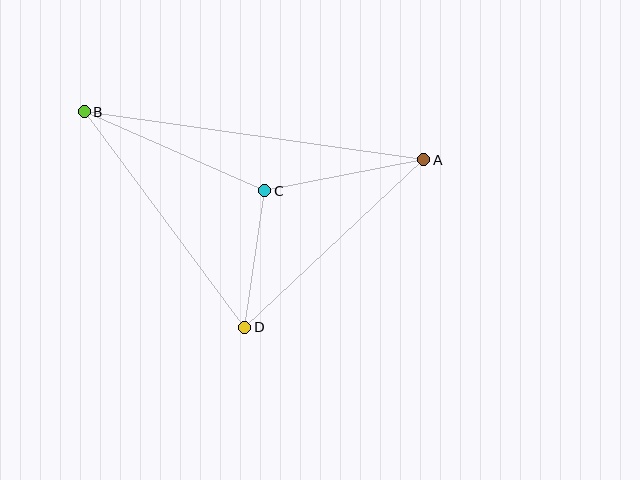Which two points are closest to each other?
Points C and D are closest to each other.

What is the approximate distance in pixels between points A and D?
The distance between A and D is approximately 245 pixels.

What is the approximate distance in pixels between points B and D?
The distance between B and D is approximately 269 pixels.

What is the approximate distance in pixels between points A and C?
The distance between A and C is approximately 162 pixels.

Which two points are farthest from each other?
Points A and B are farthest from each other.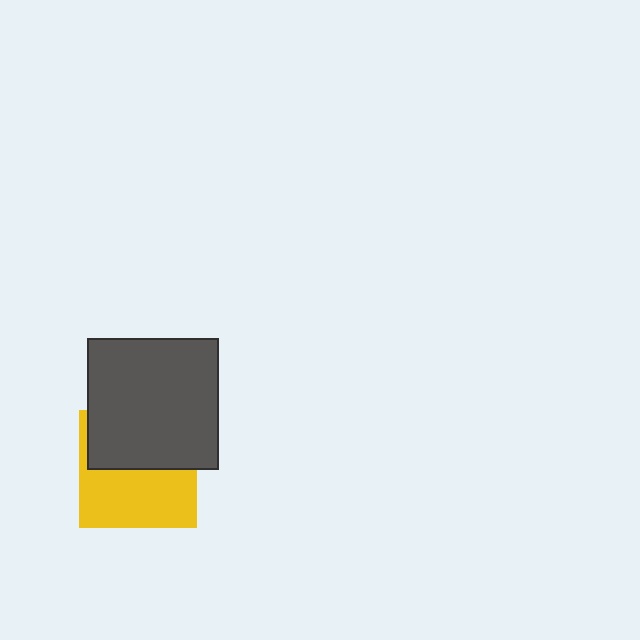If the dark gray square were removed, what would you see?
You would see the complete yellow square.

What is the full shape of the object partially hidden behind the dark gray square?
The partially hidden object is a yellow square.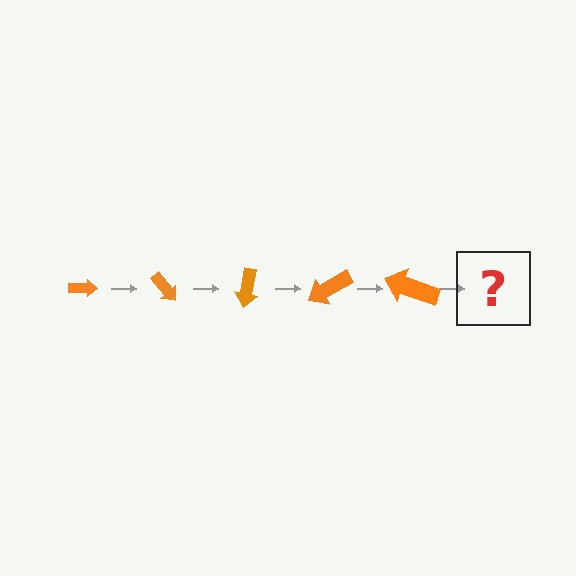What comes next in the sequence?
The next element should be an arrow, larger than the previous one and rotated 250 degrees from the start.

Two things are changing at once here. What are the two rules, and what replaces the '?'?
The two rules are that the arrow grows larger each step and it rotates 50 degrees each step. The '?' should be an arrow, larger than the previous one and rotated 250 degrees from the start.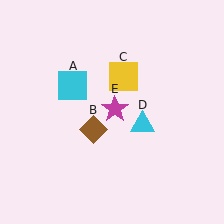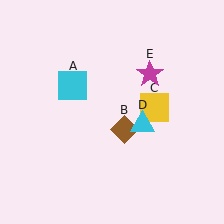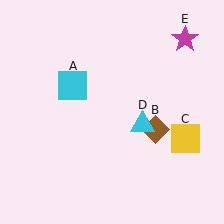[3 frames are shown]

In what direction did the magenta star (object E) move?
The magenta star (object E) moved up and to the right.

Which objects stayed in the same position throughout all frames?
Cyan square (object A) and cyan triangle (object D) remained stationary.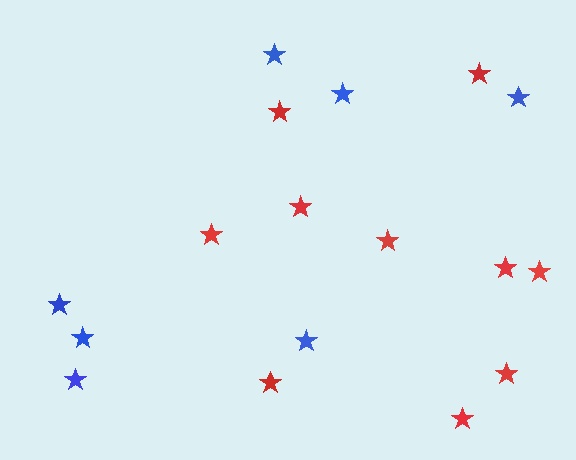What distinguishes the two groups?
There are 2 groups: one group of red stars (10) and one group of blue stars (7).